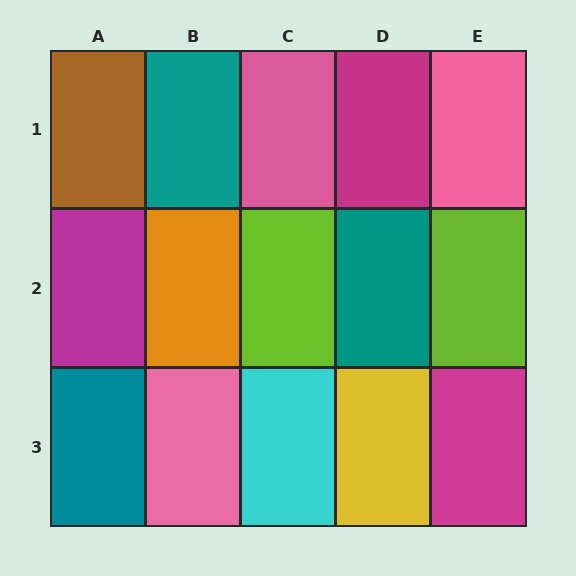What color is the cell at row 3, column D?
Yellow.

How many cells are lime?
2 cells are lime.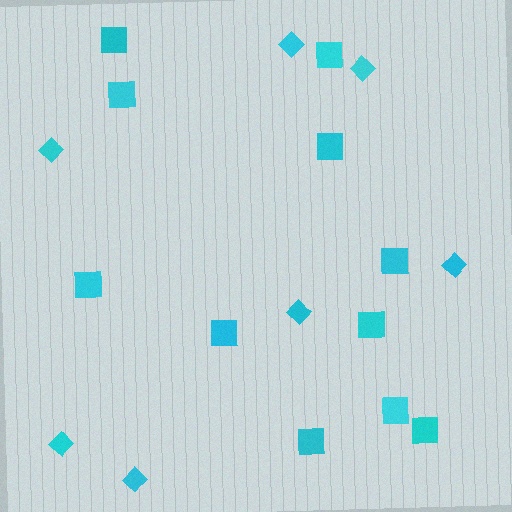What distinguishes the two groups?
There are 2 groups: one group of squares (11) and one group of diamonds (7).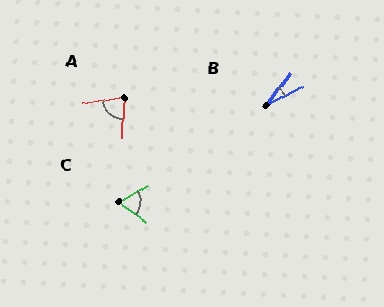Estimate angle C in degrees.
Approximately 66 degrees.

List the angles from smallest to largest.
B (26°), C (66°), A (78°).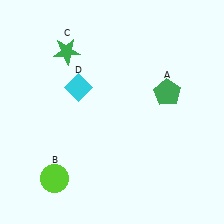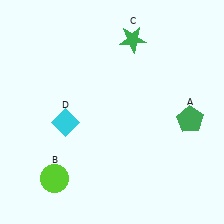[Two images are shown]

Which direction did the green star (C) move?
The green star (C) moved right.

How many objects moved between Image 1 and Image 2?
3 objects moved between the two images.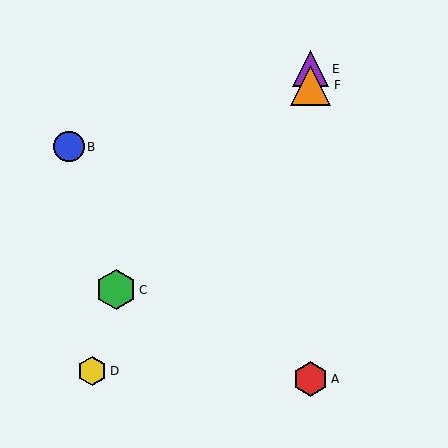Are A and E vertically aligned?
Yes, both are at x≈311.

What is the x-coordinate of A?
Object A is at x≈311.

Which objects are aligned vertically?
Objects A, E, F are aligned vertically.